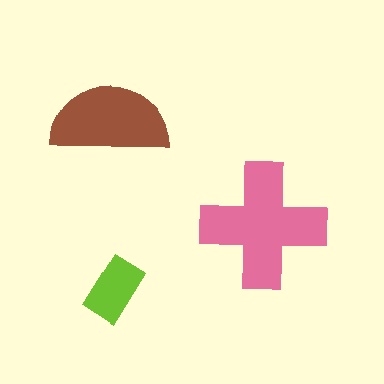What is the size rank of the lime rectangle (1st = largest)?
3rd.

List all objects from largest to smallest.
The pink cross, the brown semicircle, the lime rectangle.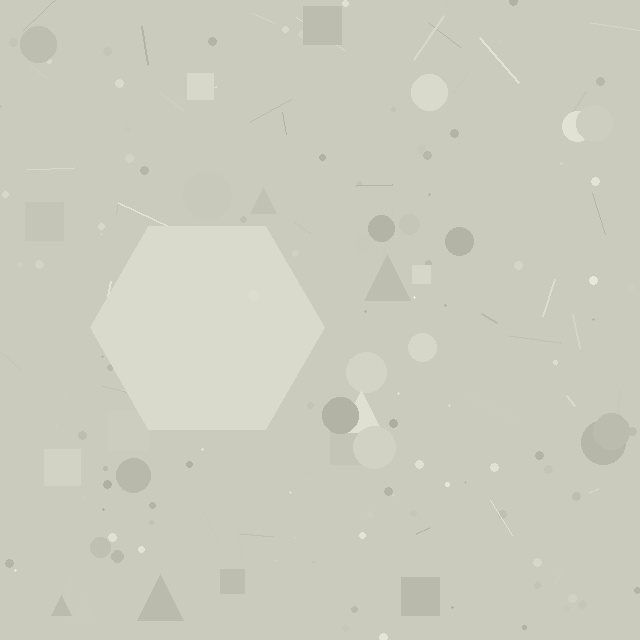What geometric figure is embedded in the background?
A hexagon is embedded in the background.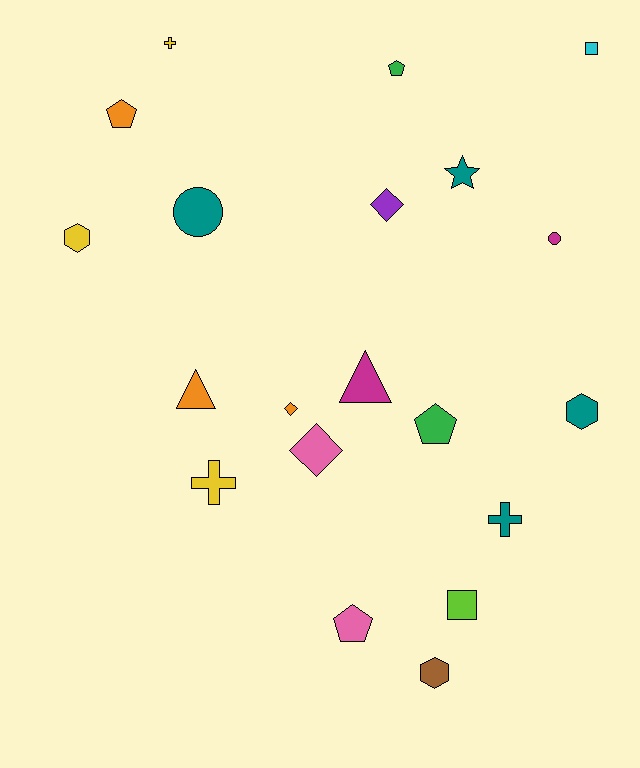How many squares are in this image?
There are 2 squares.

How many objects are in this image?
There are 20 objects.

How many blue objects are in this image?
There are no blue objects.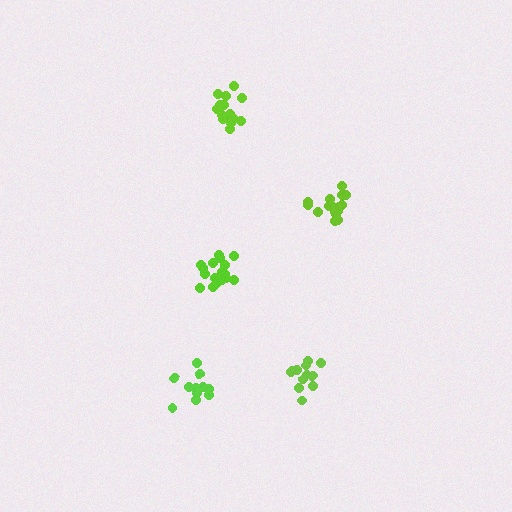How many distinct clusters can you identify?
There are 5 distinct clusters.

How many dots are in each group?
Group 1: 12 dots, Group 2: 12 dots, Group 3: 18 dots, Group 4: 17 dots, Group 5: 14 dots (73 total).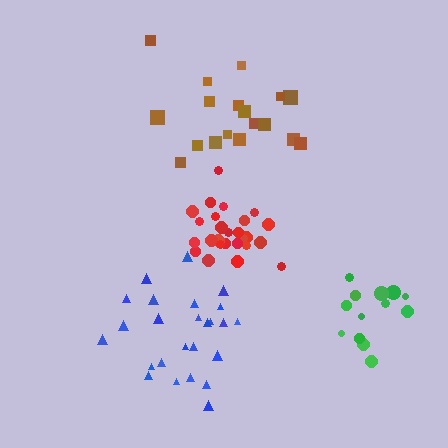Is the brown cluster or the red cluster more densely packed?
Red.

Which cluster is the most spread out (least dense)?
Brown.